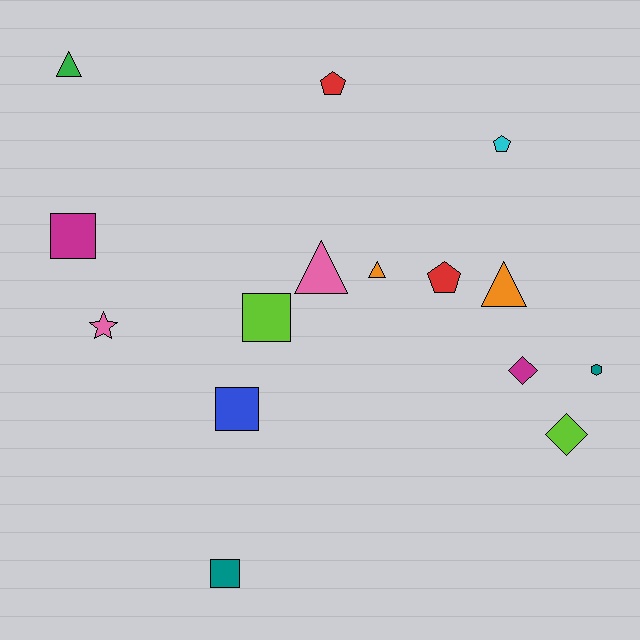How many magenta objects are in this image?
There are 2 magenta objects.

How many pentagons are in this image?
There are 3 pentagons.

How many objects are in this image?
There are 15 objects.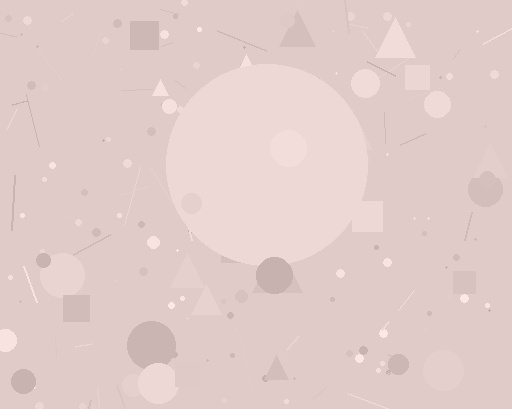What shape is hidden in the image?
A circle is hidden in the image.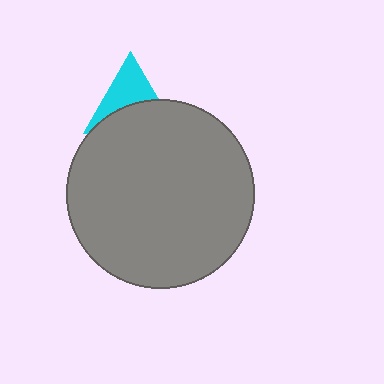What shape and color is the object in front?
The object in front is a gray circle.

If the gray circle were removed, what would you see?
You would see the complete cyan triangle.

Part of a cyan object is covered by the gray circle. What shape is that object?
It is a triangle.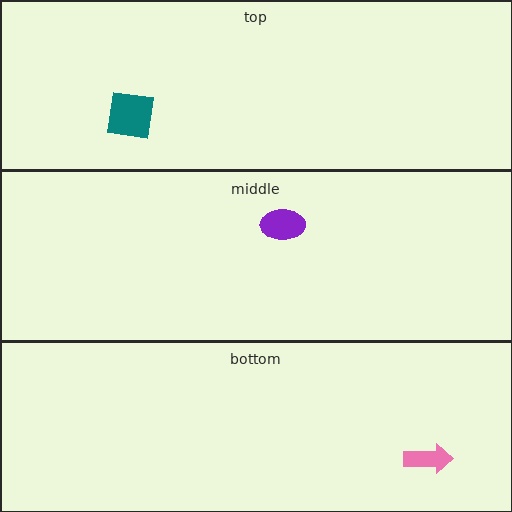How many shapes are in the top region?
1.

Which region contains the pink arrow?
The bottom region.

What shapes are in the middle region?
The purple ellipse.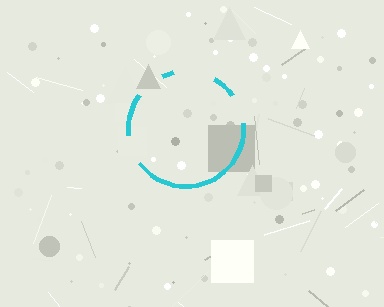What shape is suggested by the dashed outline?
The dashed outline suggests a circle.